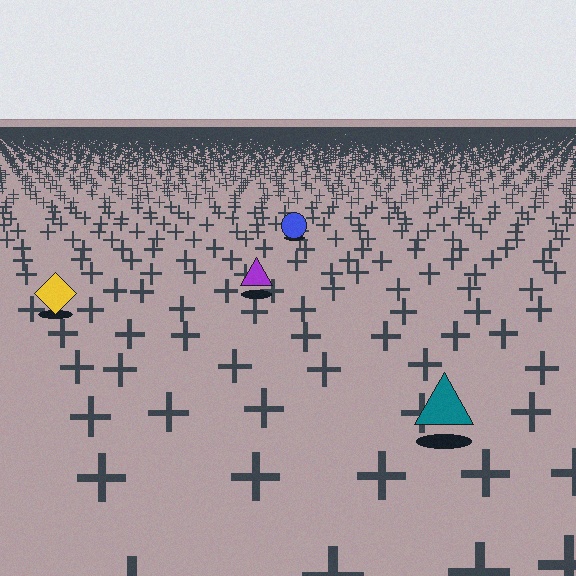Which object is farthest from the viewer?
The blue circle is farthest from the viewer. It appears smaller and the ground texture around it is denser.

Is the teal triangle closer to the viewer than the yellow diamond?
Yes. The teal triangle is closer — you can tell from the texture gradient: the ground texture is coarser near it.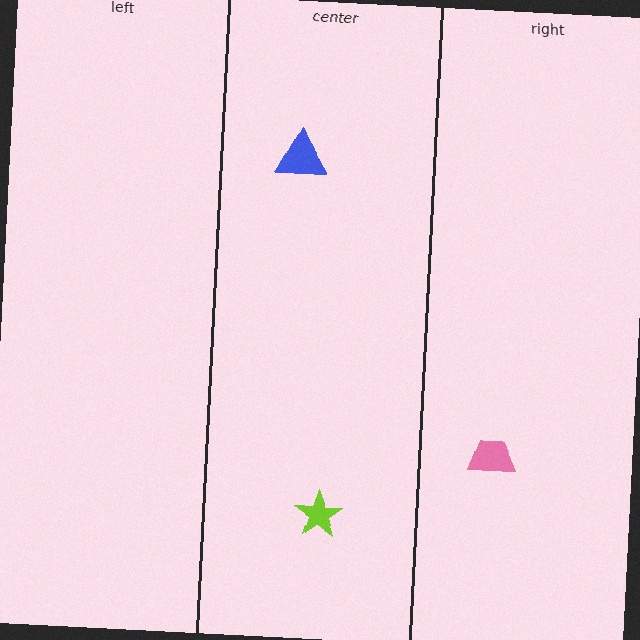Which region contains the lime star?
The center region.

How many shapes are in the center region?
2.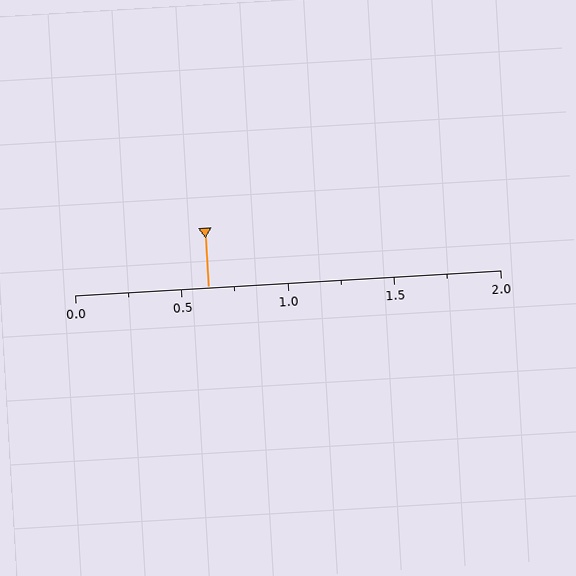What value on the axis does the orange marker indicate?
The marker indicates approximately 0.62.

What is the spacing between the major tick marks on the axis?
The major ticks are spaced 0.5 apart.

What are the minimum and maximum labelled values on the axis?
The axis runs from 0.0 to 2.0.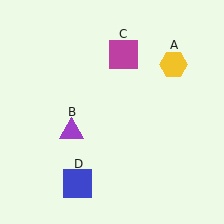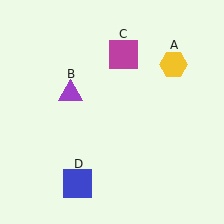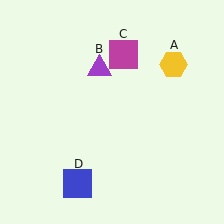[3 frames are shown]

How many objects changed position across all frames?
1 object changed position: purple triangle (object B).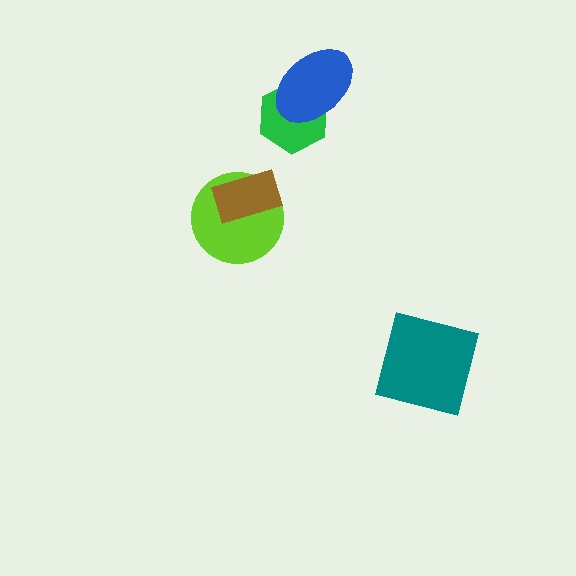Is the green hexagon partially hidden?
Yes, it is partially covered by another shape.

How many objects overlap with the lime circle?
1 object overlaps with the lime circle.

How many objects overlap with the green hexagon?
1 object overlaps with the green hexagon.